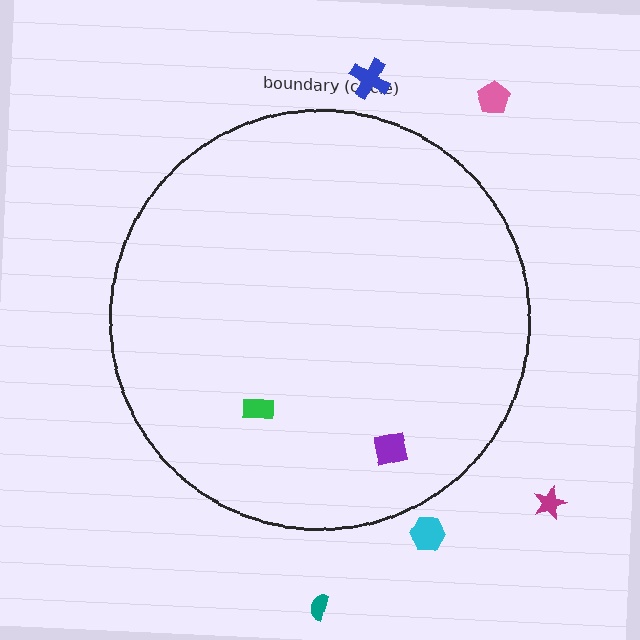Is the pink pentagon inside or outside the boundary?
Outside.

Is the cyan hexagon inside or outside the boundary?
Outside.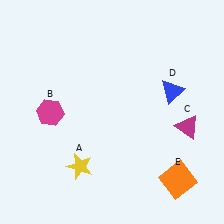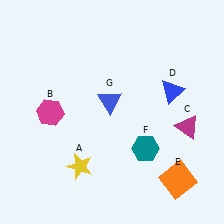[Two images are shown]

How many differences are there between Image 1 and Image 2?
There are 2 differences between the two images.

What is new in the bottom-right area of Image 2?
A teal hexagon (F) was added in the bottom-right area of Image 2.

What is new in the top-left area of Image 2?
A blue triangle (G) was added in the top-left area of Image 2.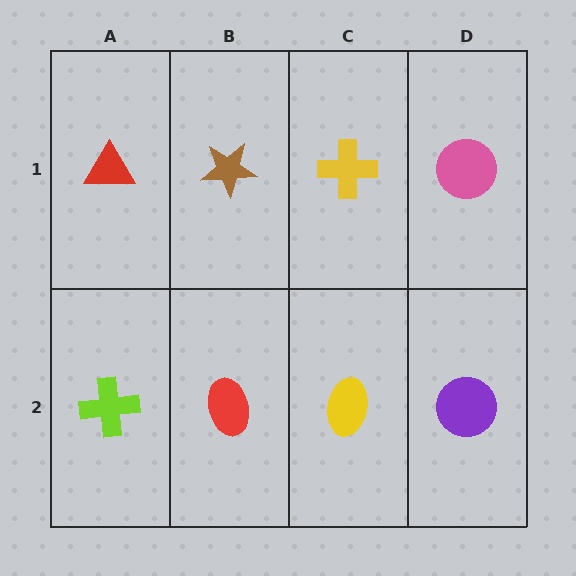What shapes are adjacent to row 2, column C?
A yellow cross (row 1, column C), a red ellipse (row 2, column B), a purple circle (row 2, column D).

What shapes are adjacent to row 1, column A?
A lime cross (row 2, column A), a brown star (row 1, column B).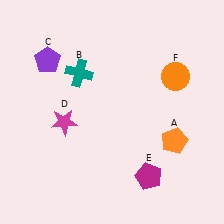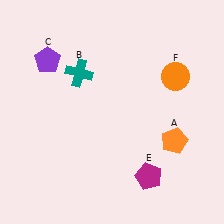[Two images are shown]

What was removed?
The magenta star (D) was removed in Image 2.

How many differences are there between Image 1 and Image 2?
There is 1 difference between the two images.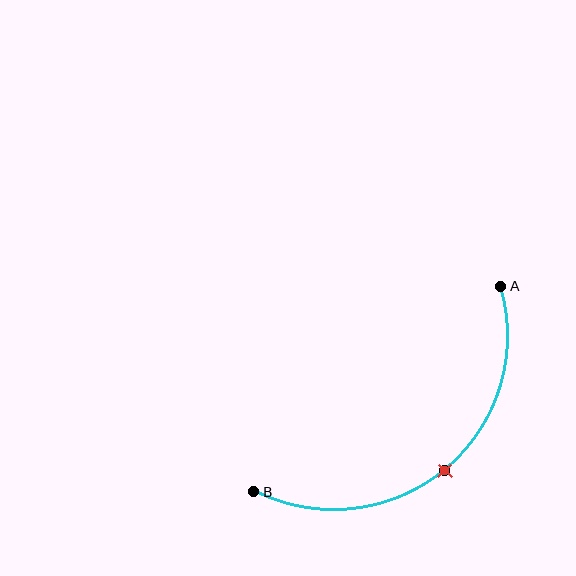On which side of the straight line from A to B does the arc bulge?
The arc bulges below and to the right of the straight line connecting A and B.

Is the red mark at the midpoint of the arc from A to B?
Yes. The red mark lies on the arc at equal arc-length from both A and B — it is the arc midpoint.